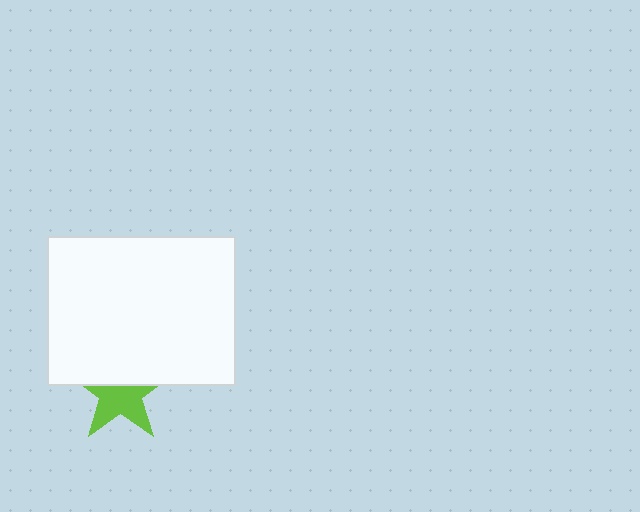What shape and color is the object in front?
The object in front is a white rectangle.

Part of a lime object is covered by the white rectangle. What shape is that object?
It is a star.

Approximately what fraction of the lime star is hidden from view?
Roughly 44% of the lime star is hidden behind the white rectangle.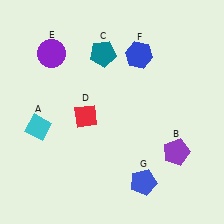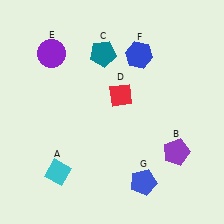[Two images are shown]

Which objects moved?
The objects that moved are: the cyan diamond (A), the red diamond (D).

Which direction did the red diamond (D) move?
The red diamond (D) moved right.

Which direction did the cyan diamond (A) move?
The cyan diamond (A) moved down.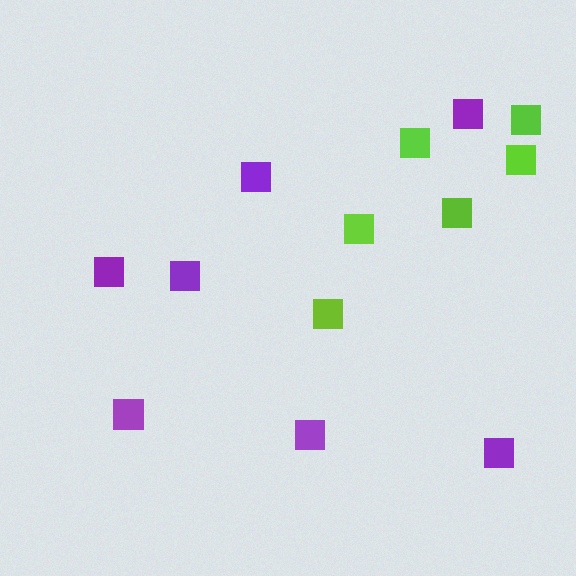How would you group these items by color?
There are 2 groups: one group of lime squares (6) and one group of purple squares (7).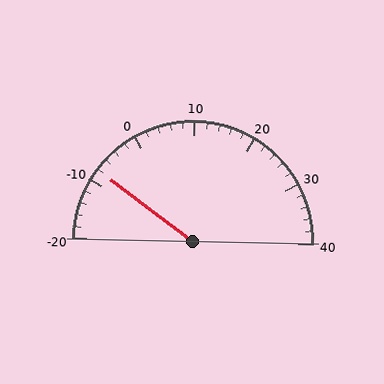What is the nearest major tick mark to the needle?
The nearest major tick mark is -10.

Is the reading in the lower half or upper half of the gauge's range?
The reading is in the lower half of the range (-20 to 40).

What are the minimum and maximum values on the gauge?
The gauge ranges from -20 to 40.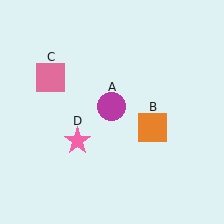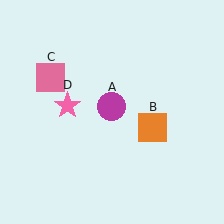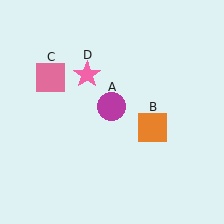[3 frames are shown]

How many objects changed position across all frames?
1 object changed position: pink star (object D).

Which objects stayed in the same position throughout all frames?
Magenta circle (object A) and orange square (object B) and pink square (object C) remained stationary.